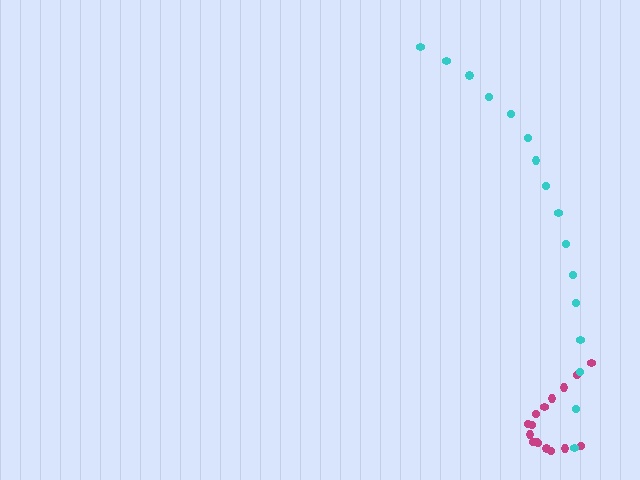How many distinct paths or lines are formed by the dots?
There are 2 distinct paths.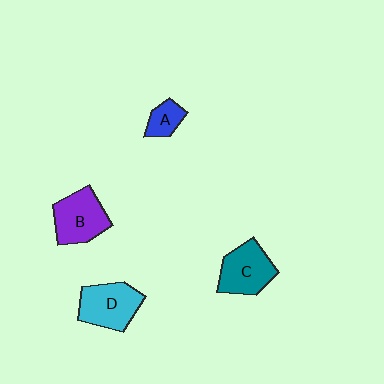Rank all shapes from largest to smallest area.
From largest to smallest: D (cyan), B (purple), C (teal), A (blue).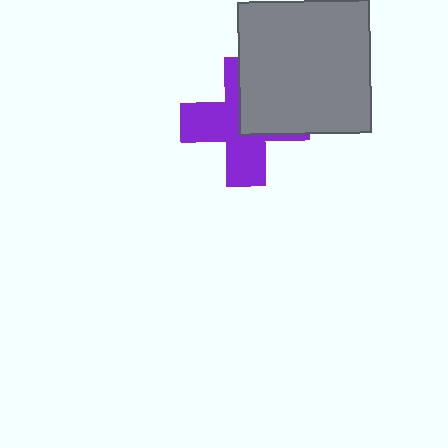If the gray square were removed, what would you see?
You would see the complete purple cross.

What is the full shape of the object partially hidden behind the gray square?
The partially hidden object is a purple cross.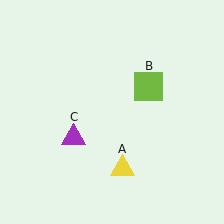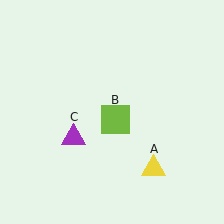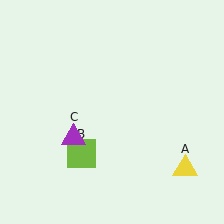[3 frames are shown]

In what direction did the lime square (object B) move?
The lime square (object B) moved down and to the left.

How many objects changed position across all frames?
2 objects changed position: yellow triangle (object A), lime square (object B).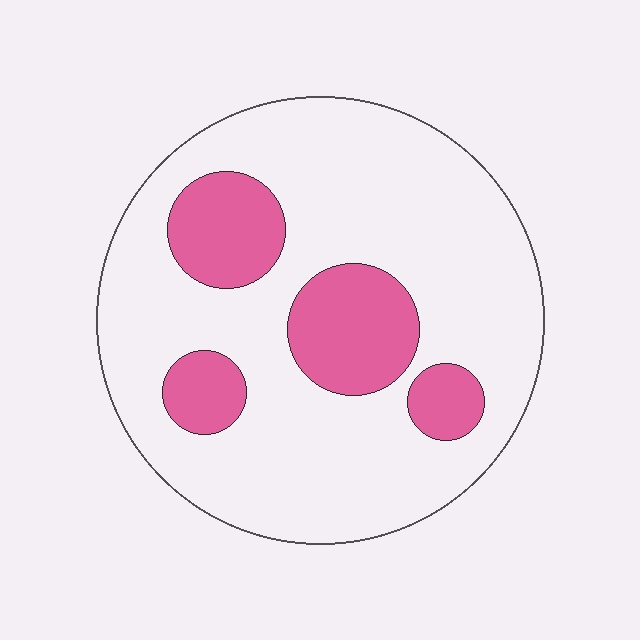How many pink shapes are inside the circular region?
4.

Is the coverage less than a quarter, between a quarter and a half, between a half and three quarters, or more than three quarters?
Less than a quarter.